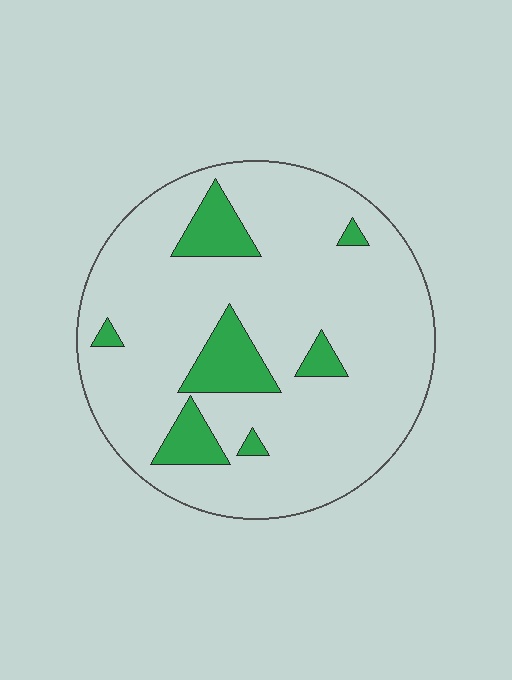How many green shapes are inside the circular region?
7.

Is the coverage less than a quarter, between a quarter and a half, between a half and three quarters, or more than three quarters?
Less than a quarter.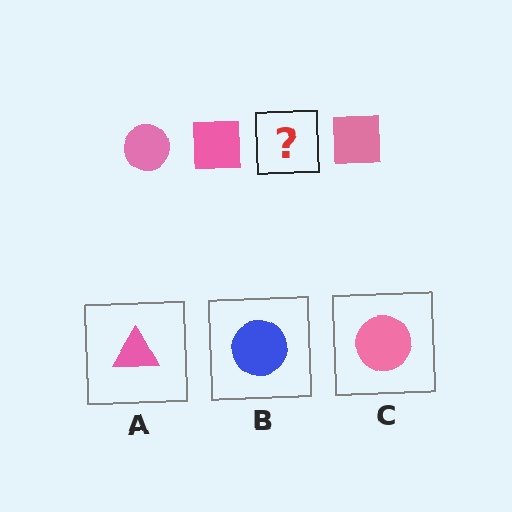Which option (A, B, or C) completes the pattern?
C.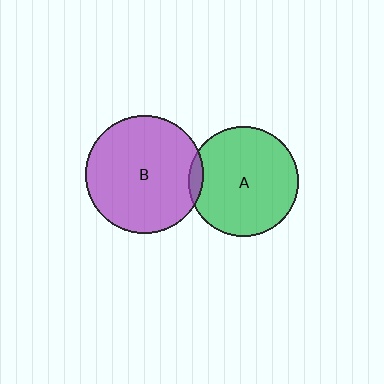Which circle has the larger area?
Circle B (purple).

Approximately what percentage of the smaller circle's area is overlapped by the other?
Approximately 5%.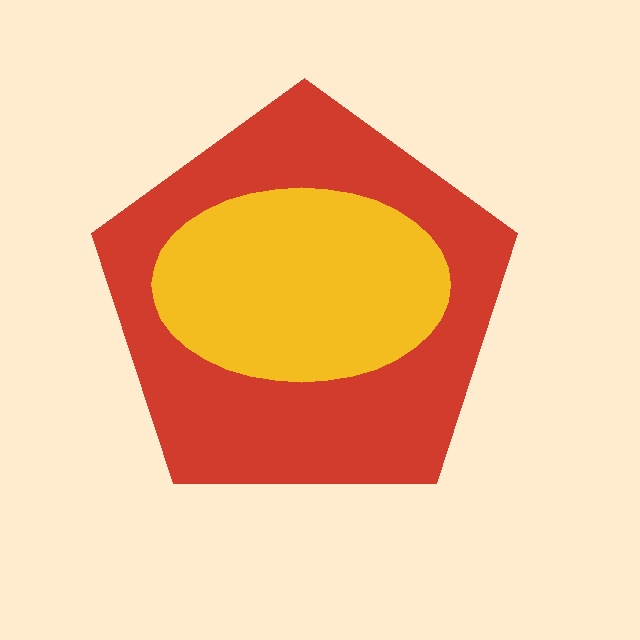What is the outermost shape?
The red pentagon.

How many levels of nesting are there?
2.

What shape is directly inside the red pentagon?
The yellow ellipse.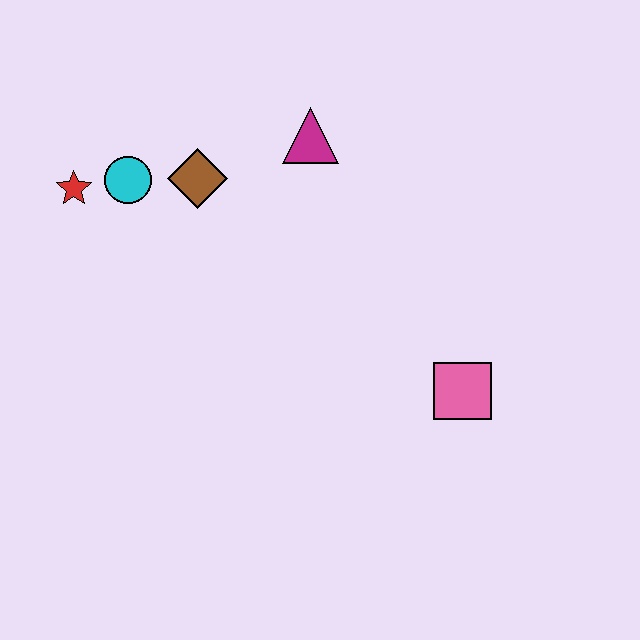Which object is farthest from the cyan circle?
The pink square is farthest from the cyan circle.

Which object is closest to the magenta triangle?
The brown diamond is closest to the magenta triangle.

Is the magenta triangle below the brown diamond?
No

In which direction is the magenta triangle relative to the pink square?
The magenta triangle is above the pink square.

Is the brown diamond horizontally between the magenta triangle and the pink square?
No